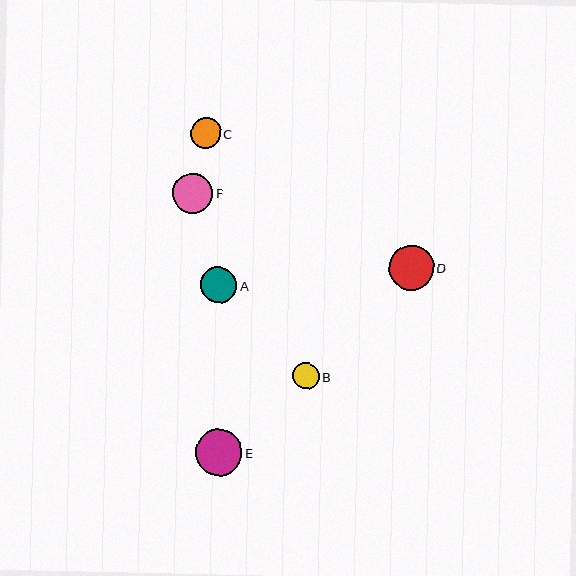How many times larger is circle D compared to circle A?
Circle D is approximately 1.3 times the size of circle A.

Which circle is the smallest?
Circle B is the smallest with a size of approximately 26 pixels.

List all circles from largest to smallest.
From largest to smallest: E, D, F, A, C, B.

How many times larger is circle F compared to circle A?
Circle F is approximately 1.1 times the size of circle A.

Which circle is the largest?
Circle E is the largest with a size of approximately 47 pixels.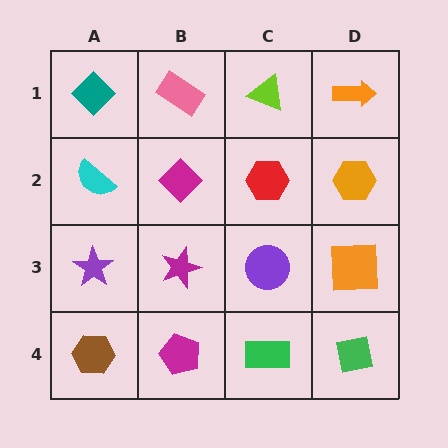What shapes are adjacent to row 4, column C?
A purple circle (row 3, column C), a magenta pentagon (row 4, column B), a green square (row 4, column D).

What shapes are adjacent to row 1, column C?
A red hexagon (row 2, column C), a pink rectangle (row 1, column B), an orange arrow (row 1, column D).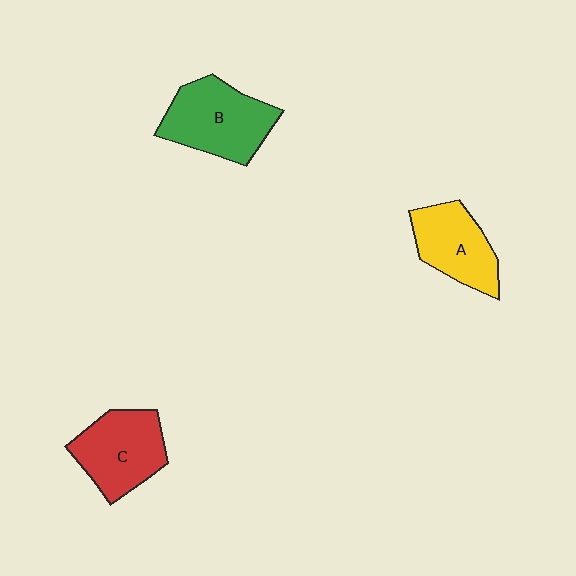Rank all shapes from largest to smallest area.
From largest to smallest: B (green), C (red), A (yellow).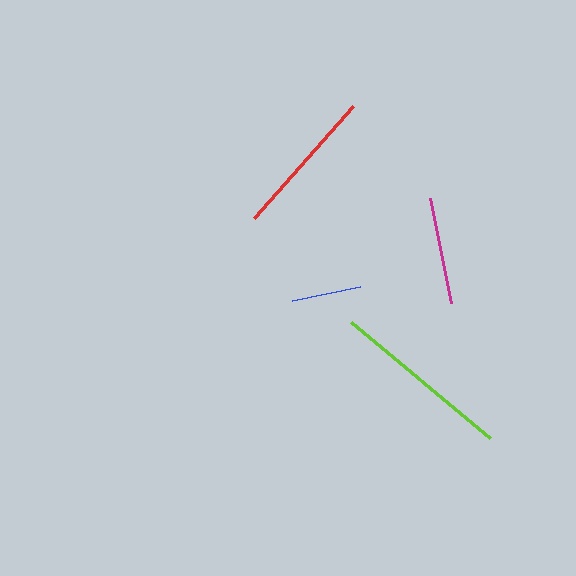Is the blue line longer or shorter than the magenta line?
The magenta line is longer than the blue line.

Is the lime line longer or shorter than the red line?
The lime line is longer than the red line.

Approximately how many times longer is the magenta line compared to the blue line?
The magenta line is approximately 1.6 times the length of the blue line.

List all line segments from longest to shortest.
From longest to shortest: lime, red, magenta, blue.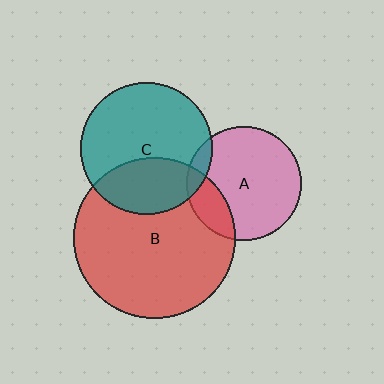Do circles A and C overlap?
Yes.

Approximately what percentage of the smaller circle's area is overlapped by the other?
Approximately 10%.